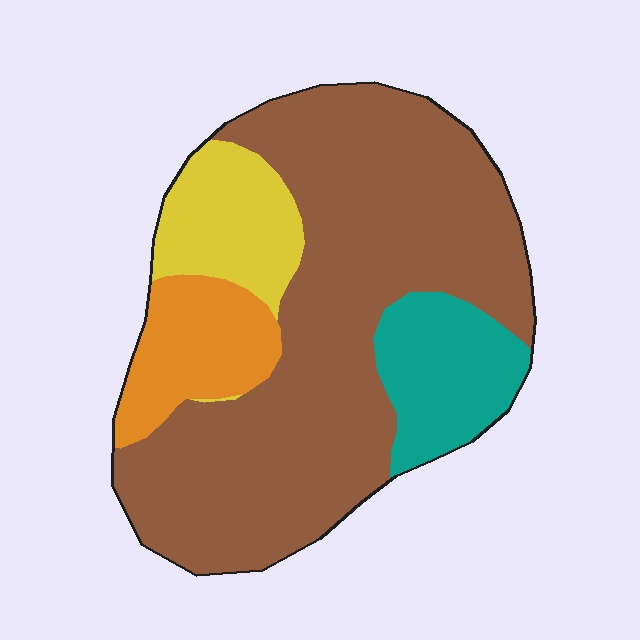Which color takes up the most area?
Brown, at roughly 65%.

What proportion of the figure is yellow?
Yellow takes up less than a sixth of the figure.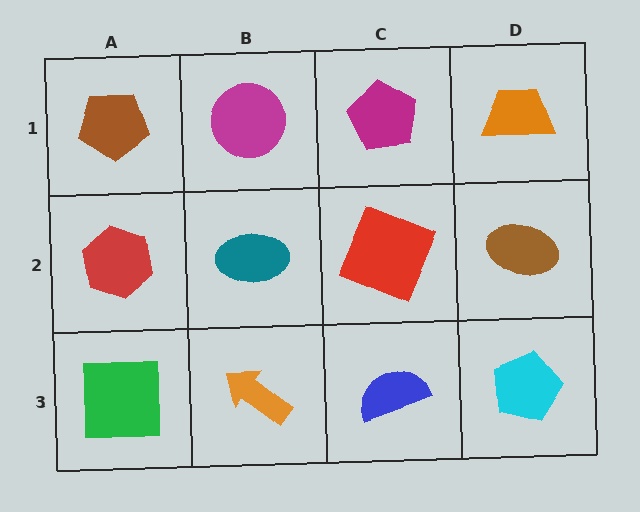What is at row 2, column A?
A red hexagon.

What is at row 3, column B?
An orange arrow.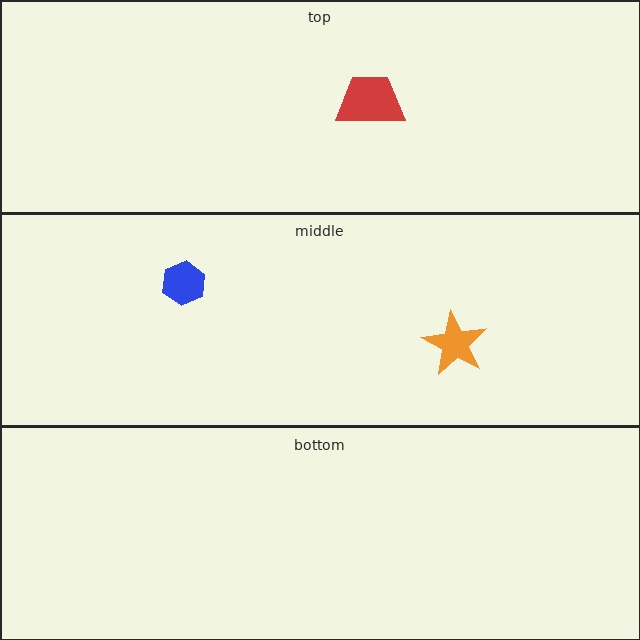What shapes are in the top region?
The red trapezoid.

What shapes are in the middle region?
The orange star, the blue hexagon.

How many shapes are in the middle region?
2.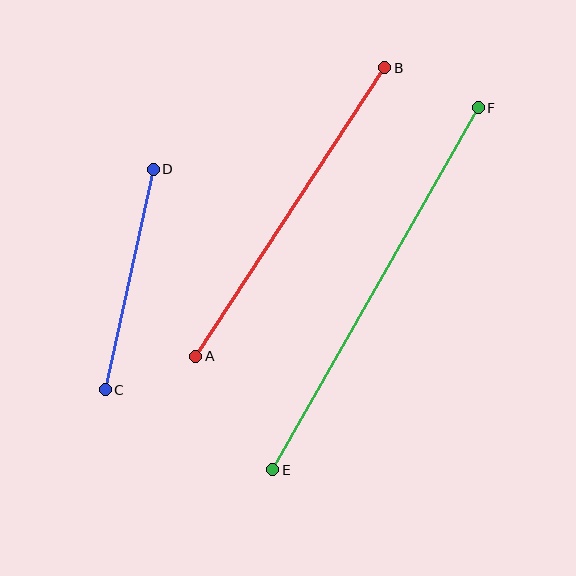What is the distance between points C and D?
The distance is approximately 225 pixels.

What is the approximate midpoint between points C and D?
The midpoint is at approximately (129, 280) pixels.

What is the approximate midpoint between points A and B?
The midpoint is at approximately (290, 212) pixels.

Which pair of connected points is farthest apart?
Points E and F are farthest apart.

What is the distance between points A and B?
The distance is approximately 345 pixels.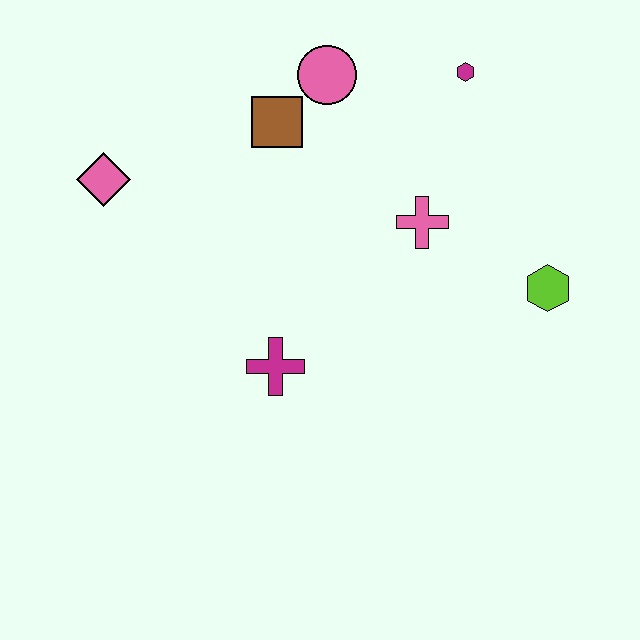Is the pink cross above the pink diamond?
No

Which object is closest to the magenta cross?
The pink cross is closest to the magenta cross.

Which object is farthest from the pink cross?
The pink diamond is farthest from the pink cross.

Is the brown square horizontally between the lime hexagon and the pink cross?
No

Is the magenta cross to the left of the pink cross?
Yes